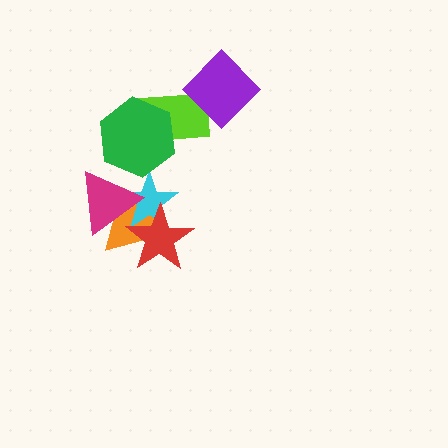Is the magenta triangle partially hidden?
Yes, it is partially covered by another shape.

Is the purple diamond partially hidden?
No, no other shape covers it.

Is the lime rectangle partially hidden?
Yes, it is partially covered by another shape.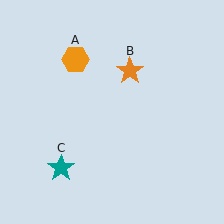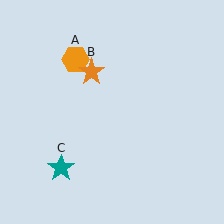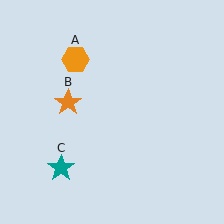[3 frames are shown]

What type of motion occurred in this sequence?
The orange star (object B) rotated counterclockwise around the center of the scene.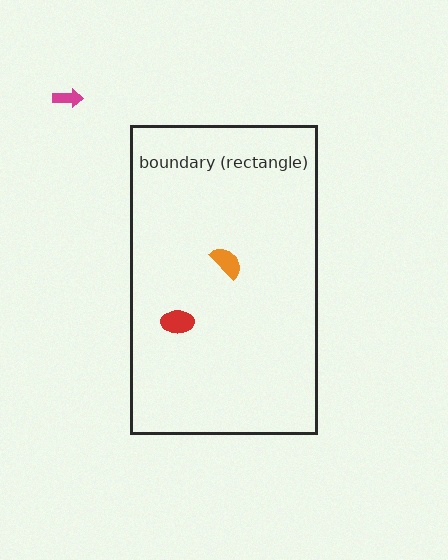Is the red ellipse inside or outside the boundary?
Inside.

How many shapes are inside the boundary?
2 inside, 1 outside.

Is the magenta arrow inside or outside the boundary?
Outside.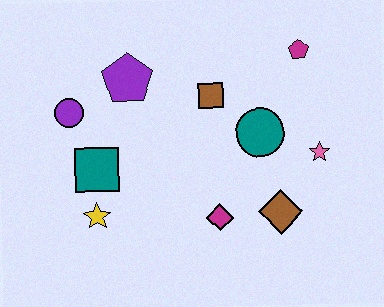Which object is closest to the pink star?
The teal circle is closest to the pink star.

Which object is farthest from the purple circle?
The pink star is farthest from the purple circle.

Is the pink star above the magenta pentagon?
No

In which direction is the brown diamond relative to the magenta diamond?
The brown diamond is to the right of the magenta diamond.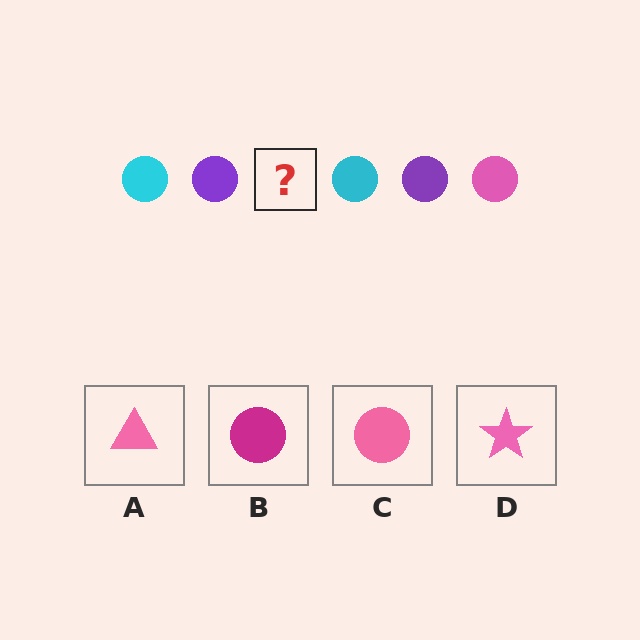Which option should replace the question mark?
Option C.